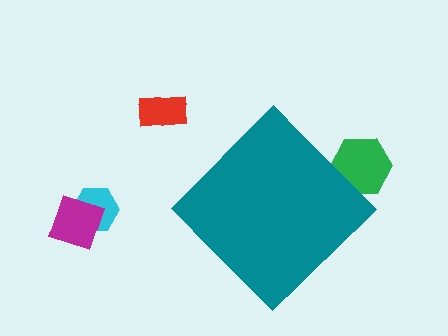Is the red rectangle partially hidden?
No, the red rectangle is fully visible.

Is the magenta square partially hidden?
No, the magenta square is fully visible.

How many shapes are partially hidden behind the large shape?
1 shape is partially hidden.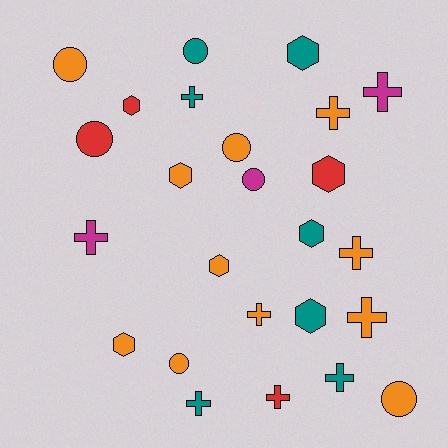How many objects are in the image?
There are 25 objects.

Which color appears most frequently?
Orange, with 11 objects.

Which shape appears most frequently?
Cross, with 10 objects.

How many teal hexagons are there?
There are 3 teal hexagons.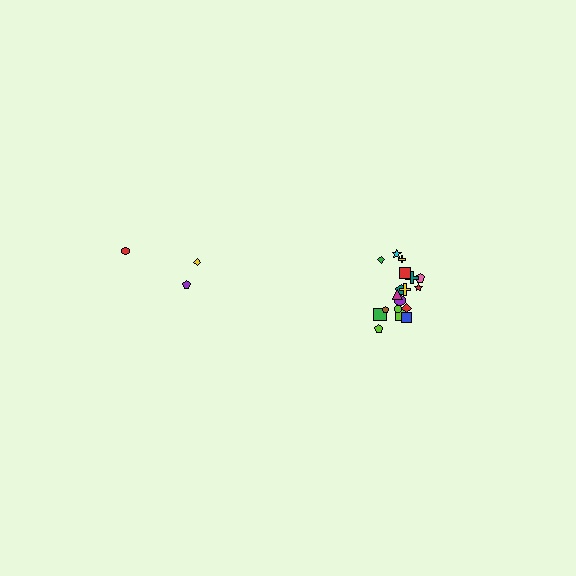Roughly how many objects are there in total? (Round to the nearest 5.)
Roughly 20 objects in total.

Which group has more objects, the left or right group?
The right group.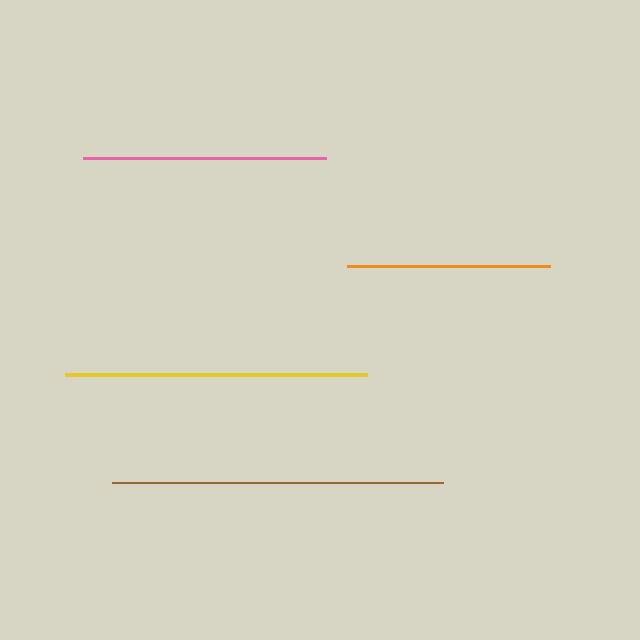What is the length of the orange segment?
The orange segment is approximately 203 pixels long.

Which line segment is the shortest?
The orange line is the shortest at approximately 203 pixels.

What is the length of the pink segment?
The pink segment is approximately 243 pixels long.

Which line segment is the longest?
The brown line is the longest at approximately 331 pixels.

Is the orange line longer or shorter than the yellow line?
The yellow line is longer than the orange line.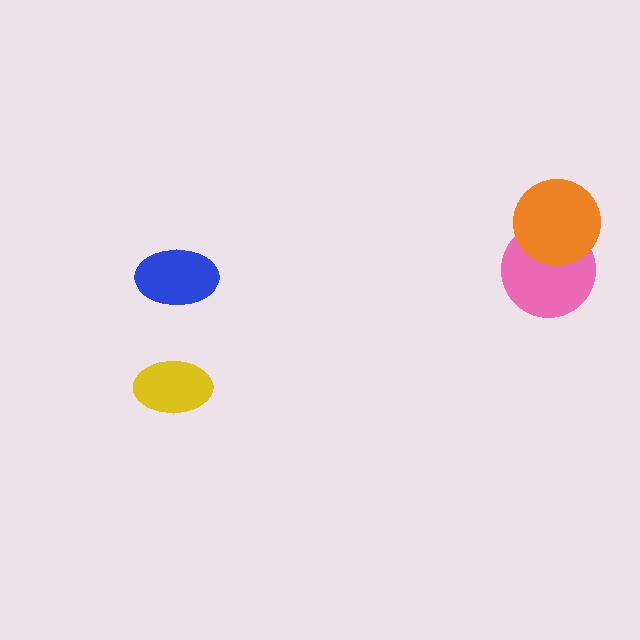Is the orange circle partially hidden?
No, no other shape covers it.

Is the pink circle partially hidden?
Yes, it is partially covered by another shape.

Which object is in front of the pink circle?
The orange circle is in front of the pink circle.